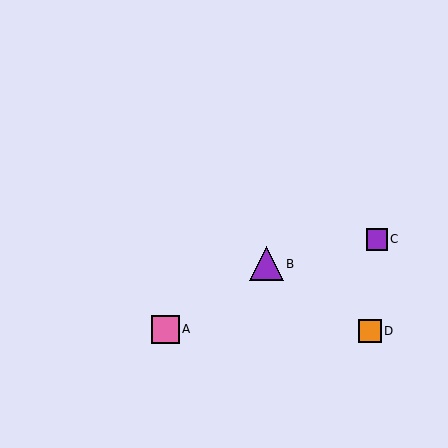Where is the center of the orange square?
The center of the orange square is at (370, 331).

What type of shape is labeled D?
Shape D is an orange square.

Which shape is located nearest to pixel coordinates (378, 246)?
The purple square (labeled C) at (377, 239) is nearest to that location.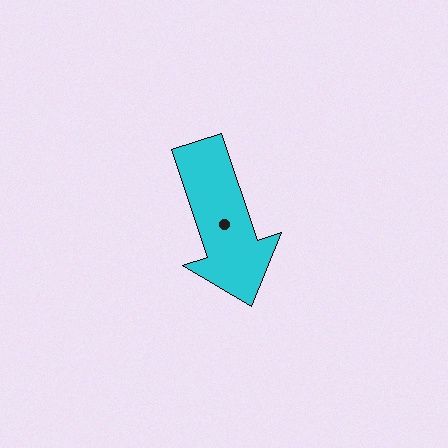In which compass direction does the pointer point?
South.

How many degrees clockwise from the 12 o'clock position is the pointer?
Approximately 162 degrees.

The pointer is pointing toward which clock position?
Roughly 5 o'clock.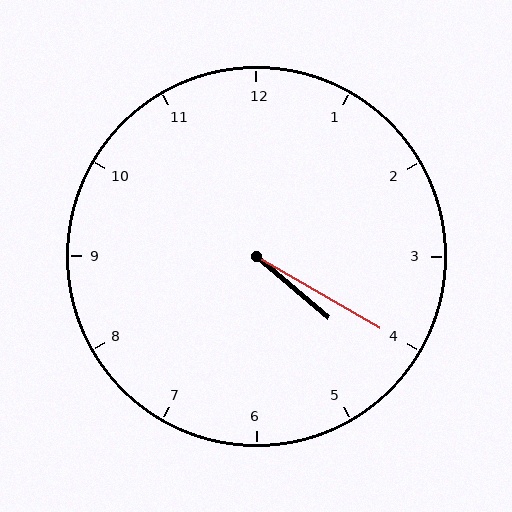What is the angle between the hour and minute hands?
Approximately 10 degrees.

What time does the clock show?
4:20.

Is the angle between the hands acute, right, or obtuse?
It is acute.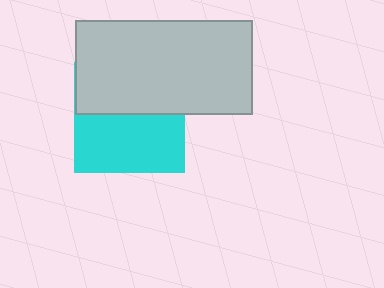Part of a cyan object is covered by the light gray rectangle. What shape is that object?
It is a square.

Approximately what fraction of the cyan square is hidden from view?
Roughly 47% of the cyan square is hidden behind the light gray rectangle.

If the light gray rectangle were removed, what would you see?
You would see the complete cyan square.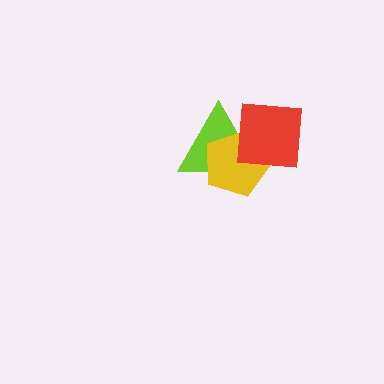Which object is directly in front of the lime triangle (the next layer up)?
The yellow pentagon is directly in front of the lime triangle.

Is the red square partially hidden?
No, no other shape covers it.